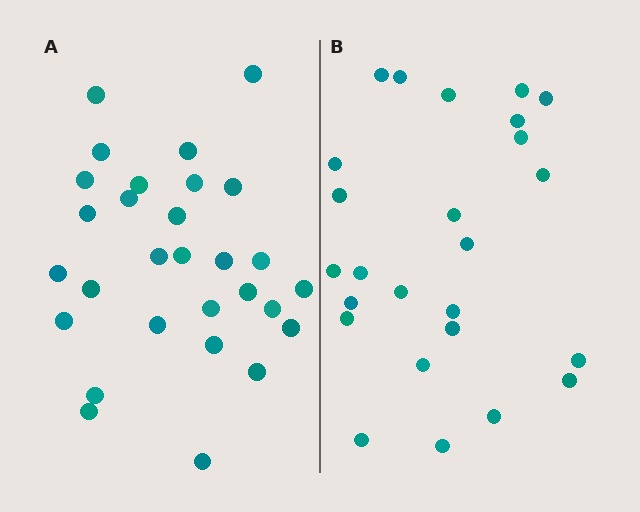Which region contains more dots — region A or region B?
Region A (the left region) has more dots.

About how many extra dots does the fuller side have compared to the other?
Region A has about 4 more dots than region B.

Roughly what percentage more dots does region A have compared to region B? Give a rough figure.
About 15% more.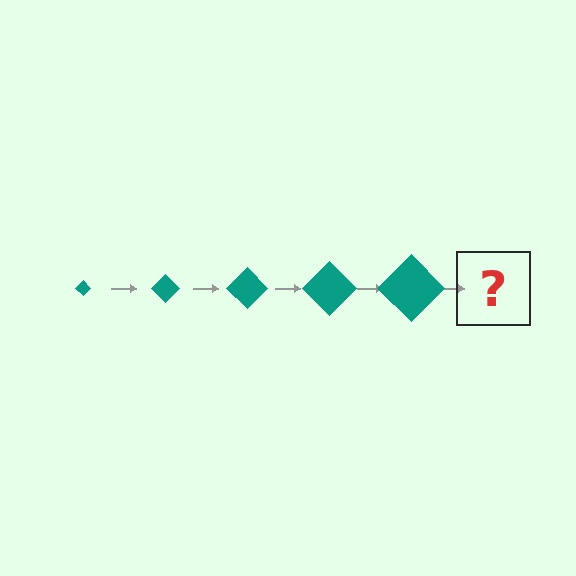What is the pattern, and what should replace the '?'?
The pattern is that the diamond gets progressively larger each step. The '?' should be a teal diamond, larger than the previous one.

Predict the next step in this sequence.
The next step is a teal diamond, larger than the previous one.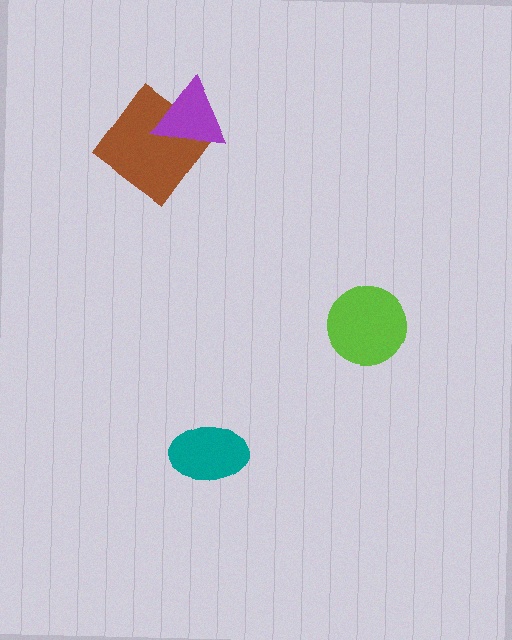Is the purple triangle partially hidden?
No, no other shape covers it.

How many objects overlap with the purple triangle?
1 object overlaps with the purple triangle.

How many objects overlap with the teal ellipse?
0 objects overlap with the teal ellipse.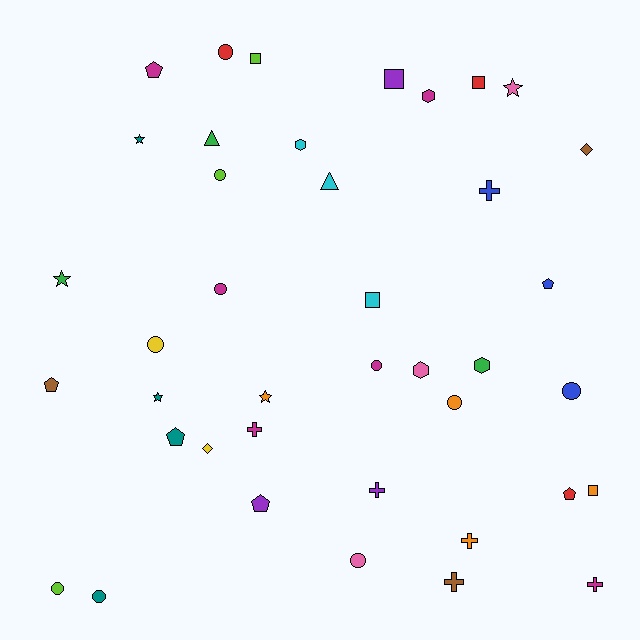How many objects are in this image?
There are 40 objects.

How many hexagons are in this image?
There are 4 hexagons.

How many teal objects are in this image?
There are 4 teal objects.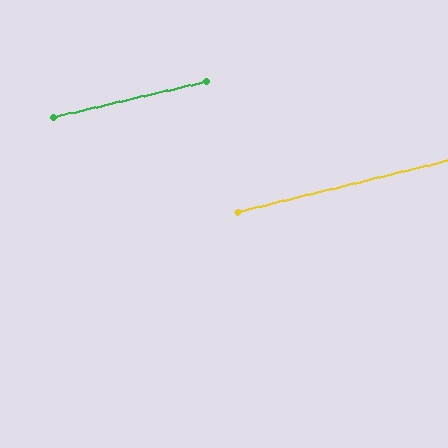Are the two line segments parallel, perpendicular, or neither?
Parallel — their directions differ by only 0.5°.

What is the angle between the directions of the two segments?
Approximately 0 degrees.